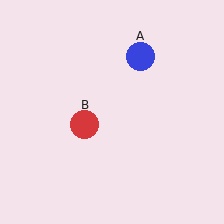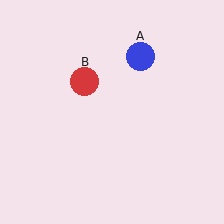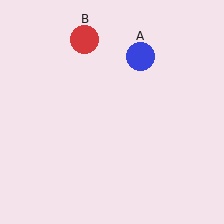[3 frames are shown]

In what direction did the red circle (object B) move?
The red circle (object B) moved up.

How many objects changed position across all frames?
1 object changed position: red circle (object B).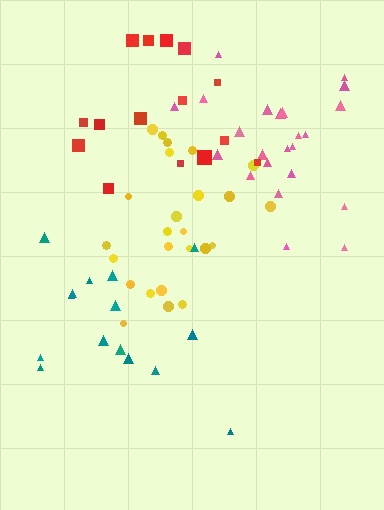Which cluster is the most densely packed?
Pink.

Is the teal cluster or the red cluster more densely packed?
Red.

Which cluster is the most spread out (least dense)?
Teal.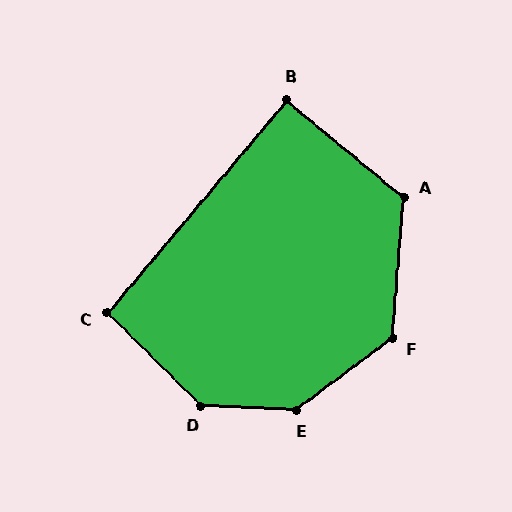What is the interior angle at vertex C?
Approximately 95 degrees (approximately right).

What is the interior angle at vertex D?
Approximately 138 degrees (obtuse).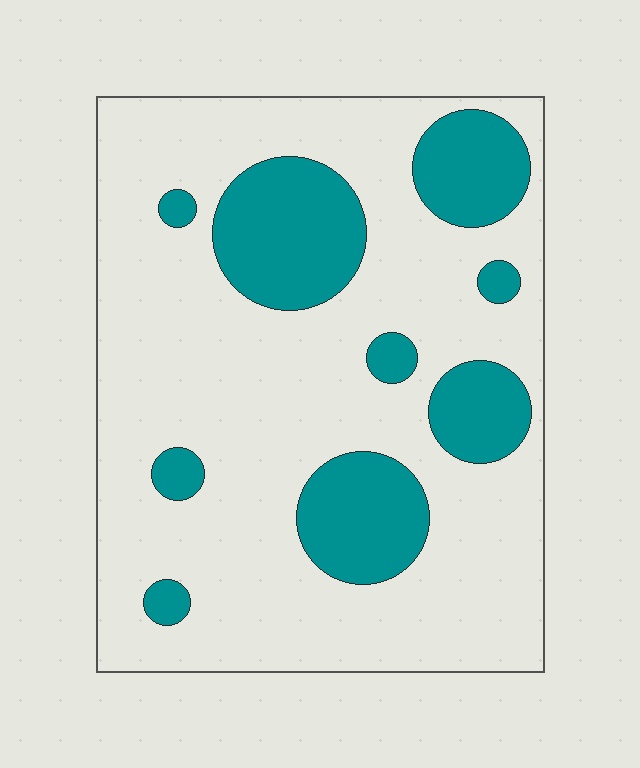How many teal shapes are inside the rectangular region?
9.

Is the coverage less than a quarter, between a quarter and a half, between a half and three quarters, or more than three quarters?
Less than a quarter.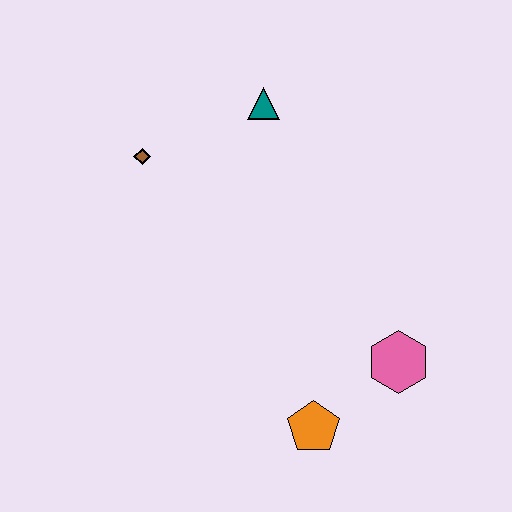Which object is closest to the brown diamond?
The teal triangle is closest to the brown diamond.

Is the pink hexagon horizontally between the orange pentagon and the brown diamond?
No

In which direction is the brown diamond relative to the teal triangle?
The brown diamond is to the left of the teal triangle.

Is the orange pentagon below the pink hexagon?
Yes